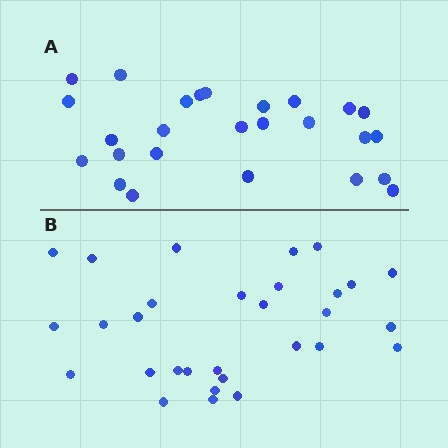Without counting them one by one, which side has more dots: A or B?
Region B (the bottom region) has more dots.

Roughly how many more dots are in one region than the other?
Region B has about 4 more dots than region A.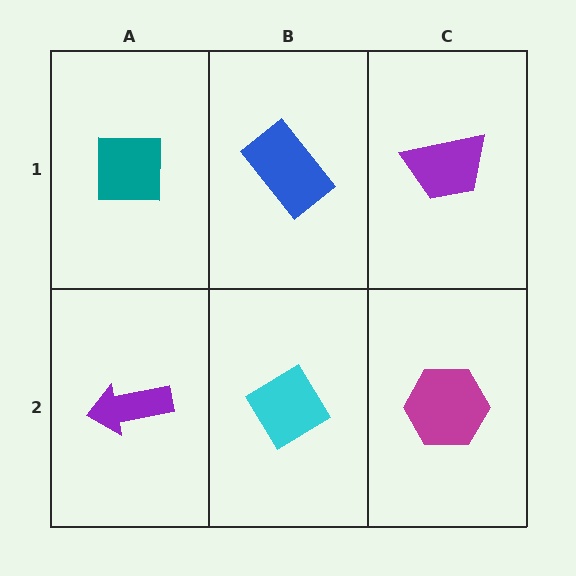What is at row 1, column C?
A purple trapezoid.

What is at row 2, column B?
A cyan diamond.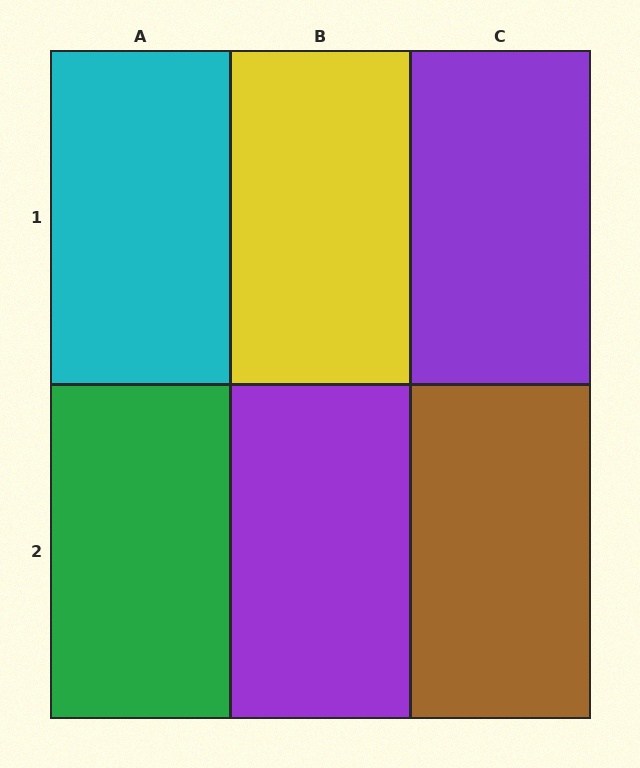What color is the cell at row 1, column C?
Purple.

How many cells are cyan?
1 cell is cyan.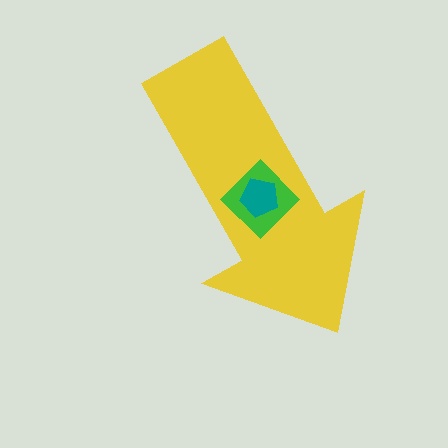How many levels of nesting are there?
3.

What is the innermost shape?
The teal pentagon.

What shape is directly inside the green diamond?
The teal pentagon.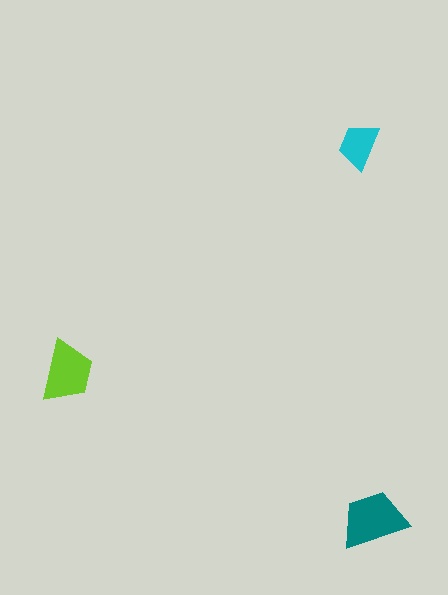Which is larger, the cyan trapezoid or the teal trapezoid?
The teal one.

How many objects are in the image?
There are 3 objects in the image.